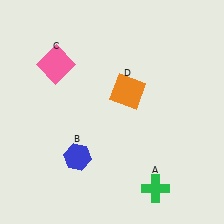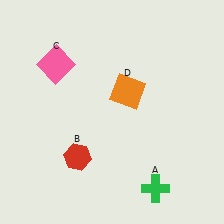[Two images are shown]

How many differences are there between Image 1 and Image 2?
There is 1 difference between the two images.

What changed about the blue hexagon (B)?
In Image 1, B is blue. In Image 2, it changed to red.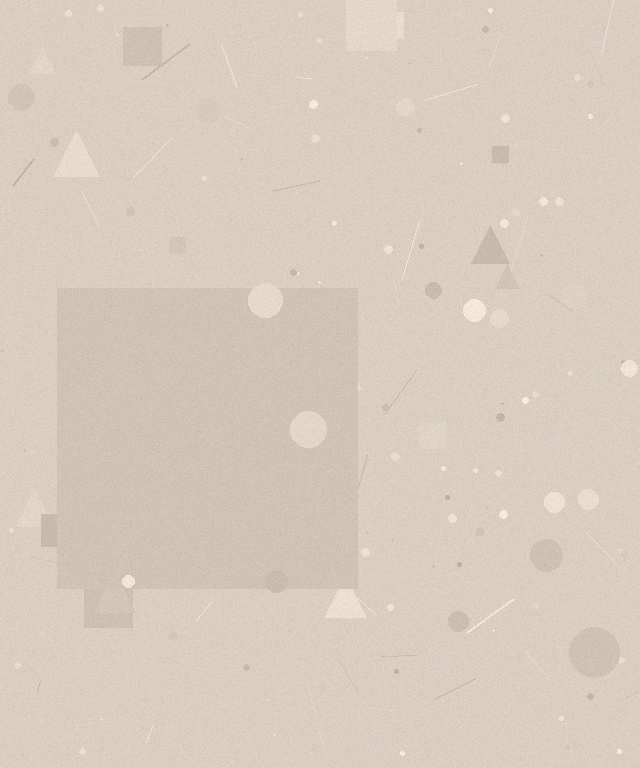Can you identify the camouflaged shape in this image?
The camouflaged shape is a square.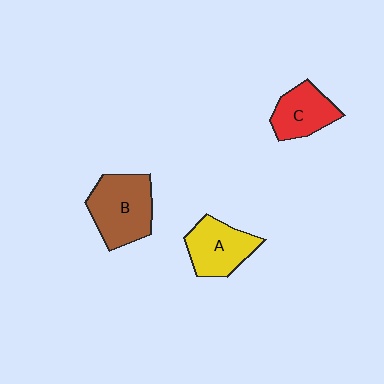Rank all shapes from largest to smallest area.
From largest to smallest: B (brown), A (yellow), C (red).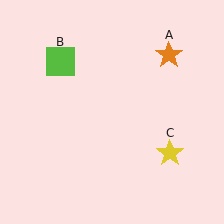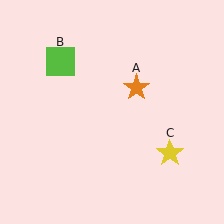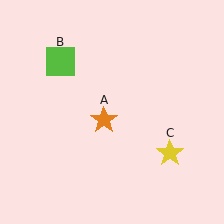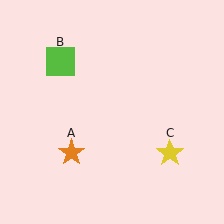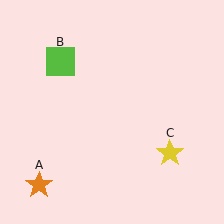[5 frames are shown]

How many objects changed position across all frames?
1 object changed position: orange star (object A).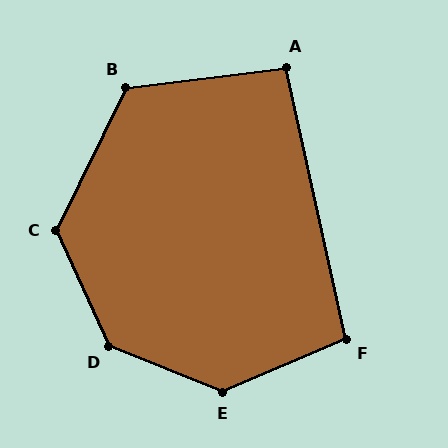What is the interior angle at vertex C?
Approximately 130 degrees (obtuse).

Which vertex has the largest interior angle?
D, at approximately 136 degrees.